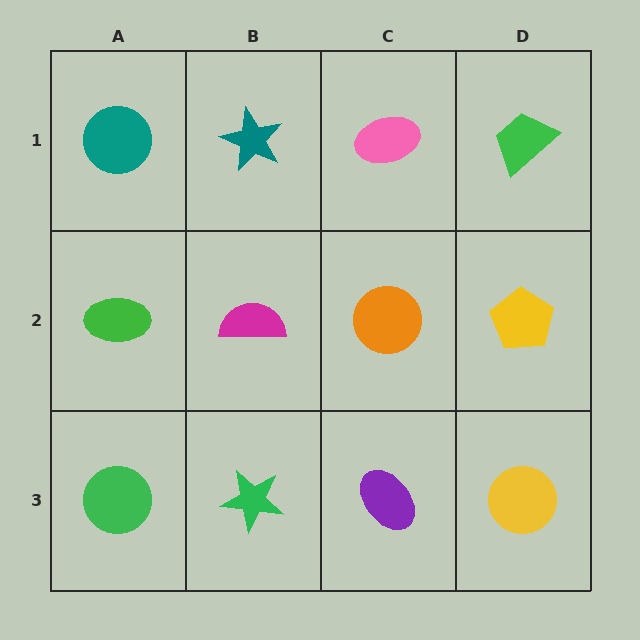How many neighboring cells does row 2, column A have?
3.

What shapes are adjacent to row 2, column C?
A pink ellipse (row 1, column C), a purple ellipse (row 3, column C), a magenta semicircle (row 2, column B), a yellow pentagon (row 2, column D).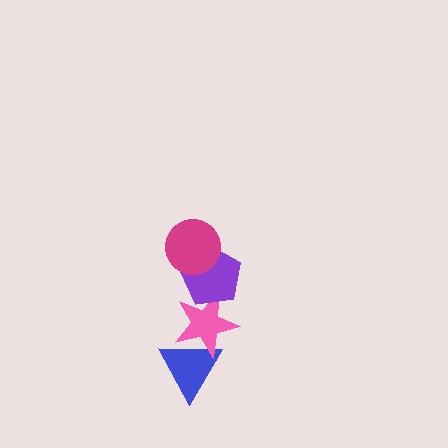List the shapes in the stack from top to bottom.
From top to bottom: the magenta circle, the purple pentagon, the pink star, the blue triangle.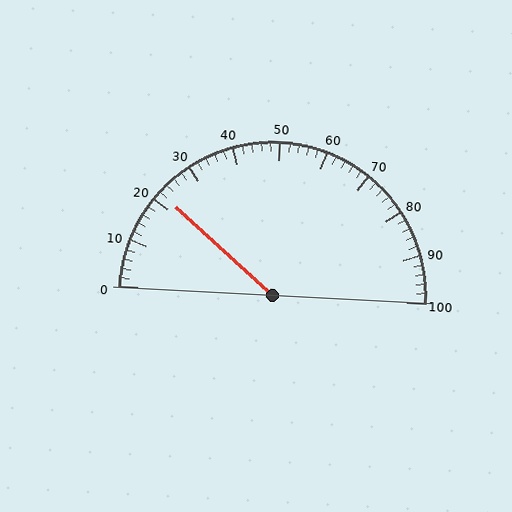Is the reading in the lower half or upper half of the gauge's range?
The reading is in the lower half of the range (0 to 100).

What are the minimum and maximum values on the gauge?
The gauge ranges from 0 to 100.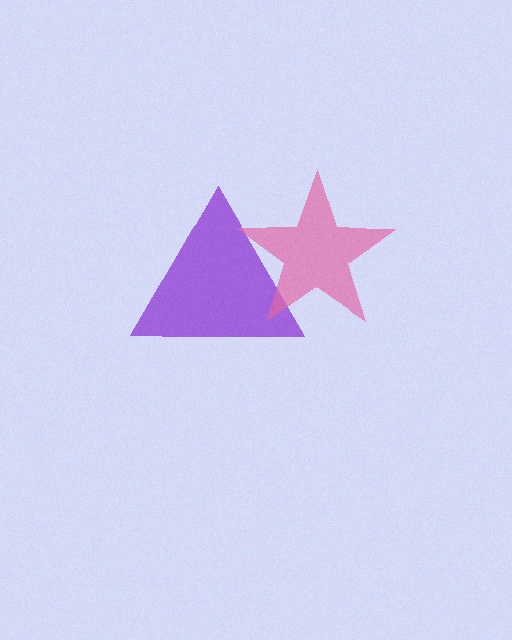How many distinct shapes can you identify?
There are 2 distinct shapes: a purple triangle, a pink star.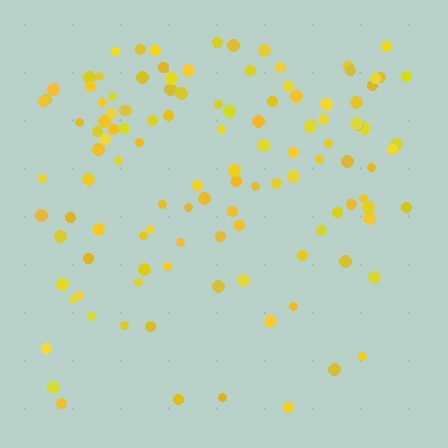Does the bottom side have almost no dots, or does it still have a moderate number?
Still a moderate number, just noticeably fewer than the top.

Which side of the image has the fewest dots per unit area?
The bottom.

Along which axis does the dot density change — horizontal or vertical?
Vertical.